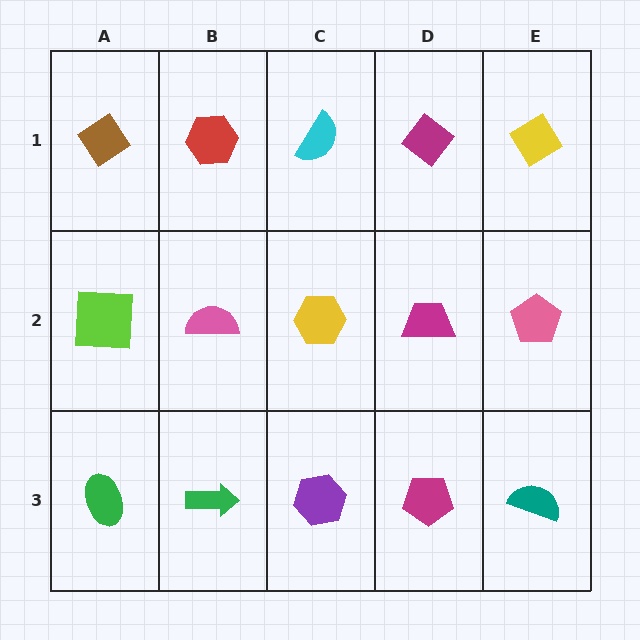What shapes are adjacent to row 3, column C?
A yellow hexagon (row 2, column C), a green arrow (row 3, column B), a magenta pentagon (row 3, column D).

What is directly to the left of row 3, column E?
A magenta pentagon.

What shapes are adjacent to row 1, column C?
A yellow hexagon (row 2, column C), a red hexagon (row 1, column B), a magenta diamond (row 1, column D).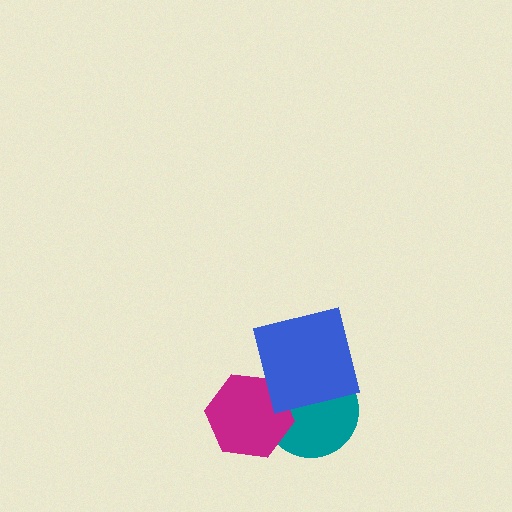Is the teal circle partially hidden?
Yes, it is partially covered by another shape.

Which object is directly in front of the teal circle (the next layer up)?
The magenta hexagon is directly in front of the teal circle.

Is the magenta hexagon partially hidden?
Yes, it is partially covered by another shape.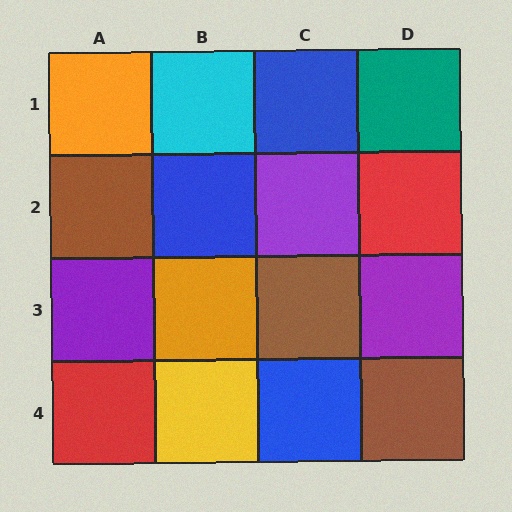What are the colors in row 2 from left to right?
Brown, blue, purple, red.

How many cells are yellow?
1 cell is yellow.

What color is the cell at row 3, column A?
Purple.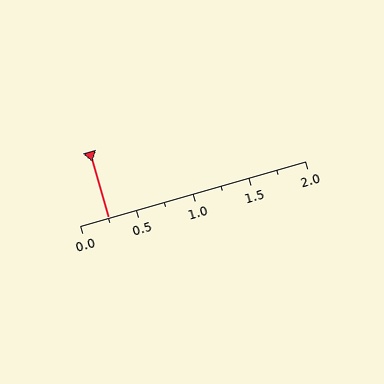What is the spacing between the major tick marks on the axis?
The major ticks are spaced 0.5 apart.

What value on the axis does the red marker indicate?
The marker indicates approximately 0.25.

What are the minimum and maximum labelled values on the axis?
The axis runs from 0.0 to 2.0.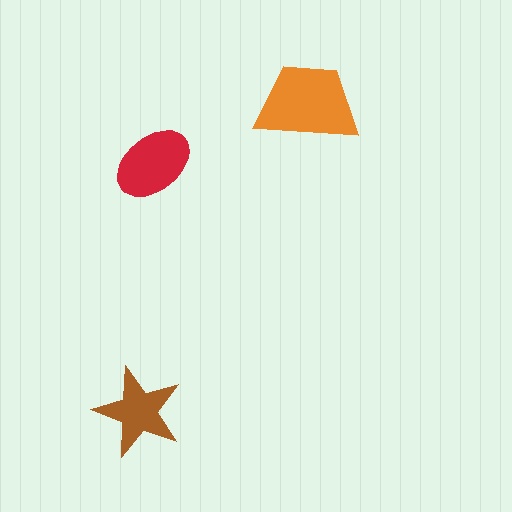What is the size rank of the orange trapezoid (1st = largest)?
1st.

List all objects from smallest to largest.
The brown star, the red ellipse, the orange trapezoid.